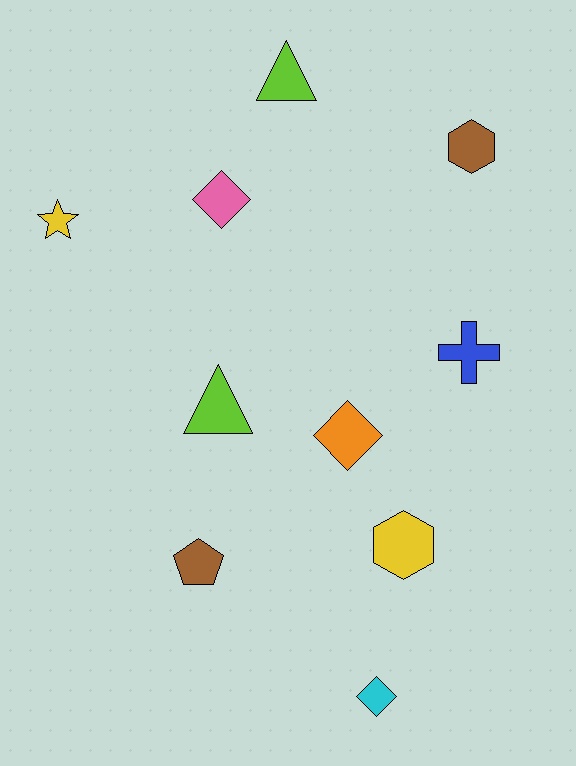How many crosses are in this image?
There is 1 cross.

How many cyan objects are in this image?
There is 1 cyan object.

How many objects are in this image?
There are 10 objects.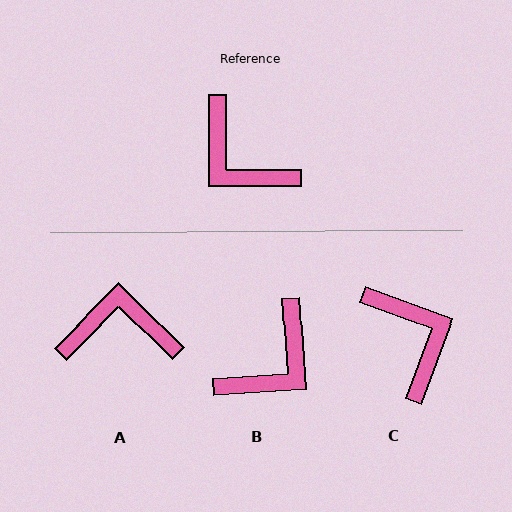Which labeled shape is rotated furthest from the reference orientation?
C, about 160 degrees away.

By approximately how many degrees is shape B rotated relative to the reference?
Approximately 94 degrees counter-clockwise.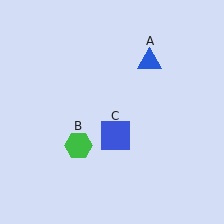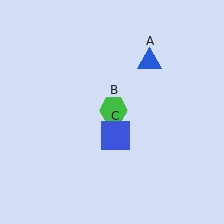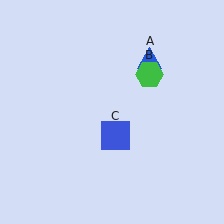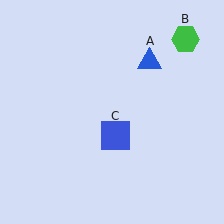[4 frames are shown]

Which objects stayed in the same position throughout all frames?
Blue triangle (object A) and blue square (object C) remained stationary.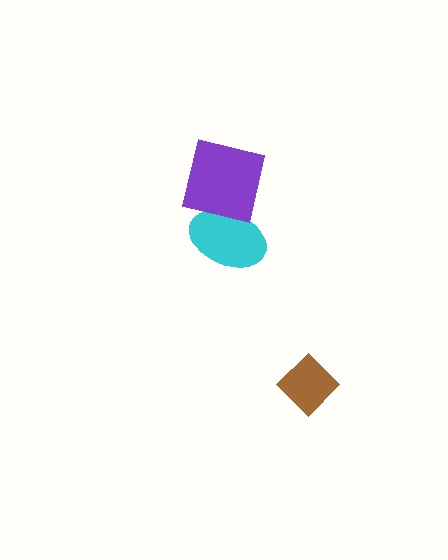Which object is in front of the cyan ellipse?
The purple square is in front of the cyan ellipse.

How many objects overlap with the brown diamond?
0 objects overlap with the brown diamond.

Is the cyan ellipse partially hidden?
Yes, it is partially covered by another shape.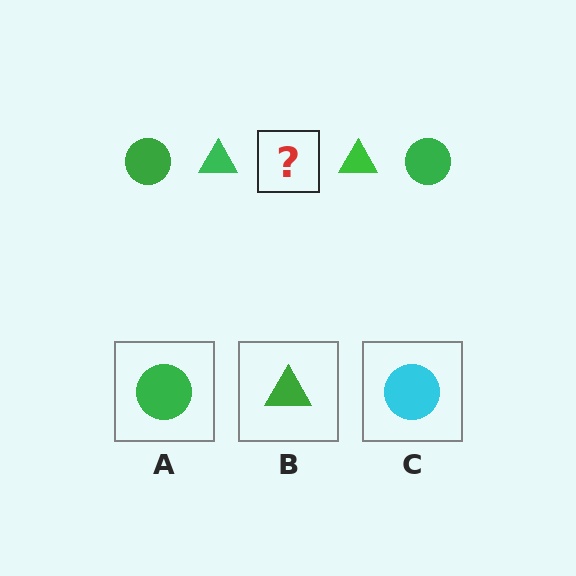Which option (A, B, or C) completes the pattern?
A.